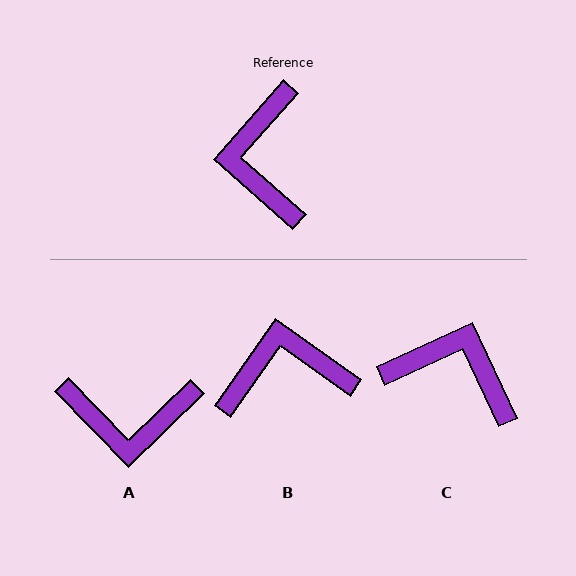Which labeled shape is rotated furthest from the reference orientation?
C, about 114 degrees away.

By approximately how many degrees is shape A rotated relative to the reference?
Approximately 86 degrees counter-clockwise.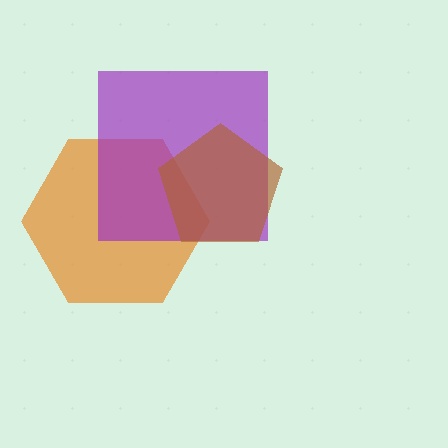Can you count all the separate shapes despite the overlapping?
Yes, there are 3 separate shapes.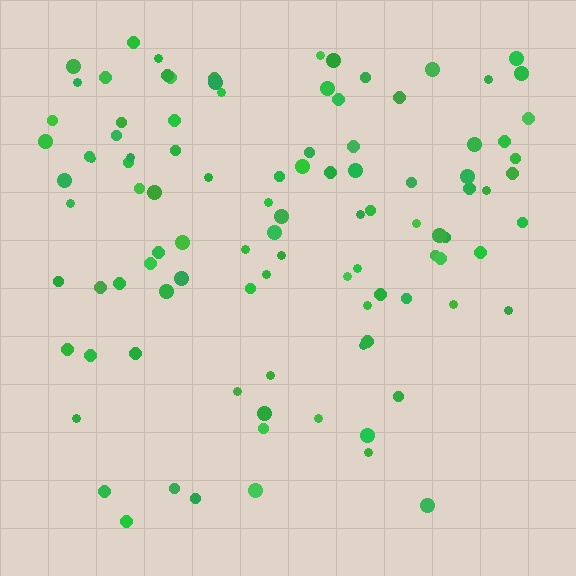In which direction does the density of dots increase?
From bottom to top, with the top side densest.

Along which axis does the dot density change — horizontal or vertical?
Vertical.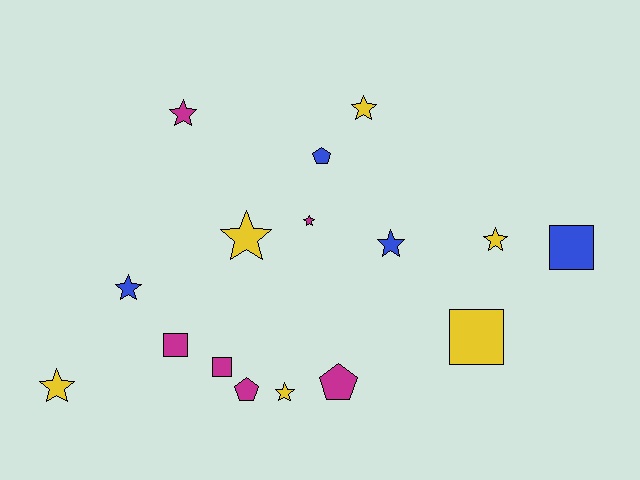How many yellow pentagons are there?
There are no yellow pentagons.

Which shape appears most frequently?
Star, with 9 objects.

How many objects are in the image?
There are 16 objects.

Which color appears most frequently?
Magenta, with 6 objects.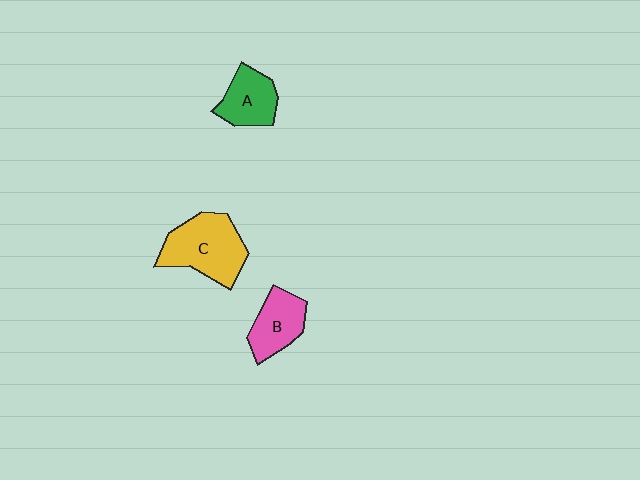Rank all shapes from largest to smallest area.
From largest to smallest: C (yellow), B (pink), A (green).